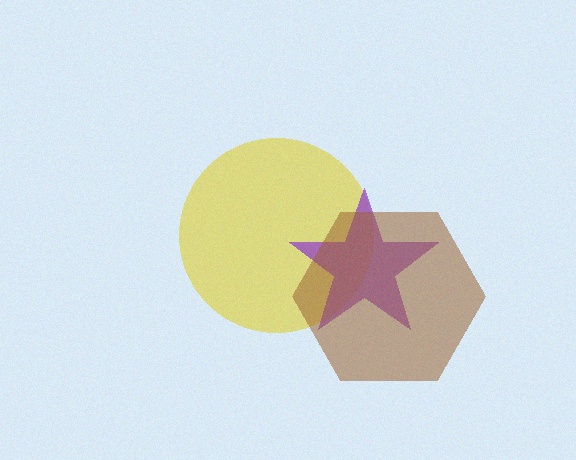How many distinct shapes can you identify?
There are 3 distinct shapes: a yellow circle, a purple star, a brown hexagon.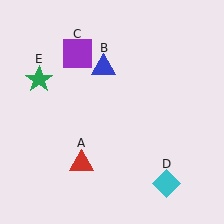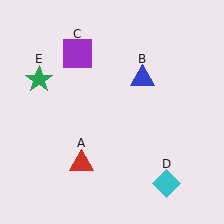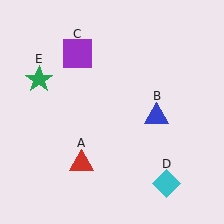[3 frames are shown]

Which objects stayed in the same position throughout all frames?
Red triangle (object A) and purple square (object C) and cyan diamond (object D) and green star (object E) remained stationary.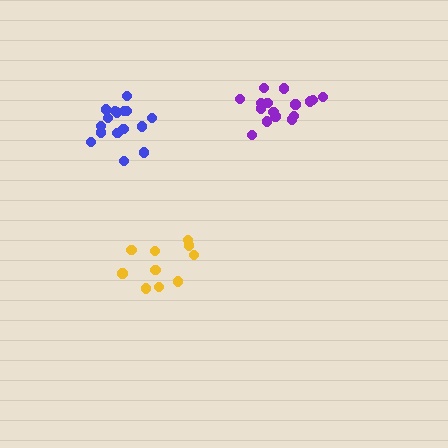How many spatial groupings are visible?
There are 3 spatial groupings.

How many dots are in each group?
Group 1: 16 dots, Group 2: 16 dots, Group 3: 10 dots (42 total).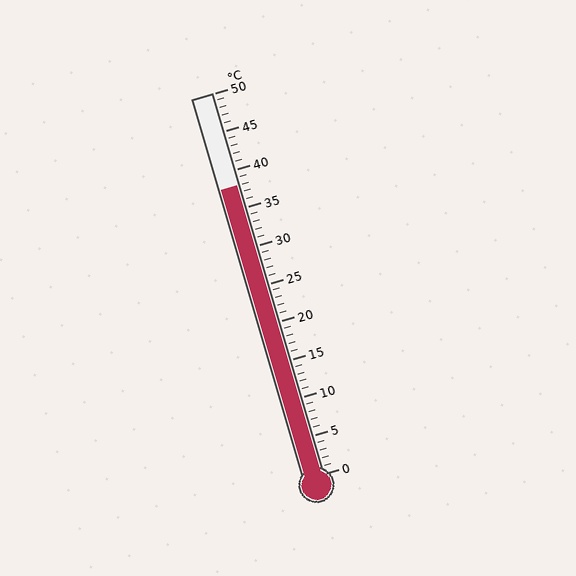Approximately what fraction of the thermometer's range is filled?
The thermometer is filled to approximately 75% of its range.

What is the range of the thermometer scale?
The thermometer scale ranges from 0°C to 50°C.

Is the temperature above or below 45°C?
The temperature is below 45°C.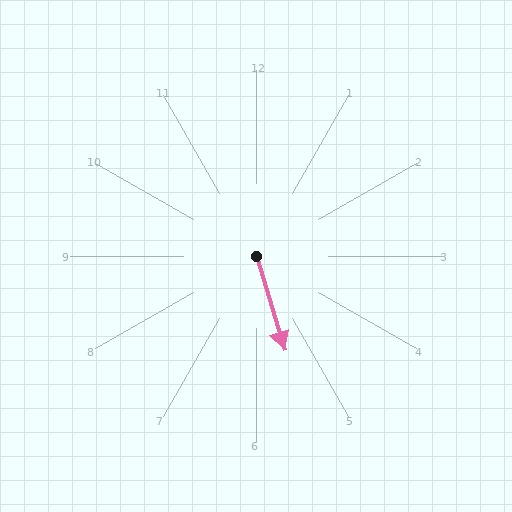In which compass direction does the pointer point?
South.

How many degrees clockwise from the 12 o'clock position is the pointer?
Approximately 163 degrees.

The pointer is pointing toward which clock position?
Roughly 5 o'clock.